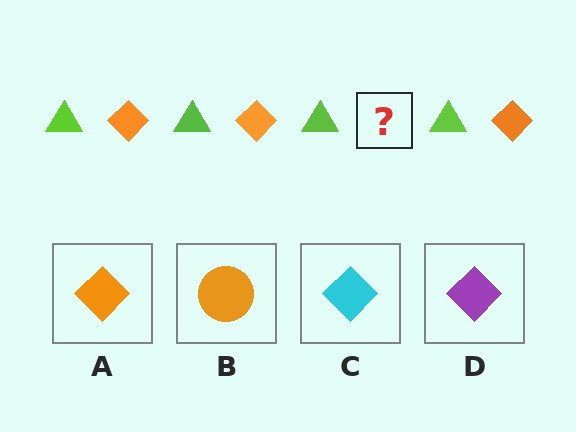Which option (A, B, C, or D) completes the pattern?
A.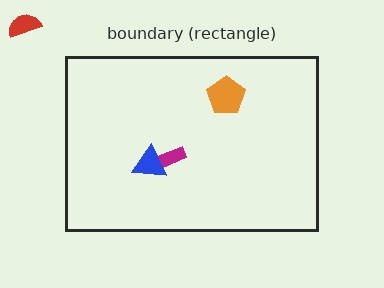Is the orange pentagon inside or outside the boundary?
Inside.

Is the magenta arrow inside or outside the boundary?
Inside.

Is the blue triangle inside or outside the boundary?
Inside.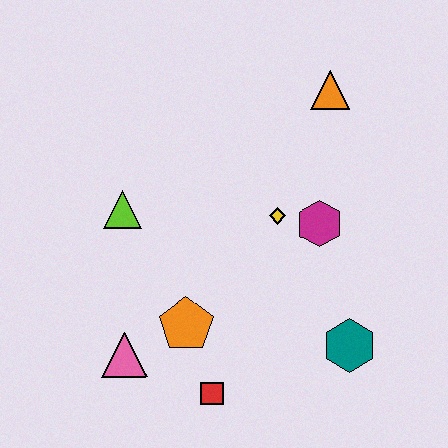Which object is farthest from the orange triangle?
The pink triangle is farthest from the orange triangle.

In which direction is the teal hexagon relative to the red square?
The teal hexagon is to the right of the red square.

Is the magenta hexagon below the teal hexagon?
No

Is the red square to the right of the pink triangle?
Yes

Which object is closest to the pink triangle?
The orange pentagon is closest to the pink triangle.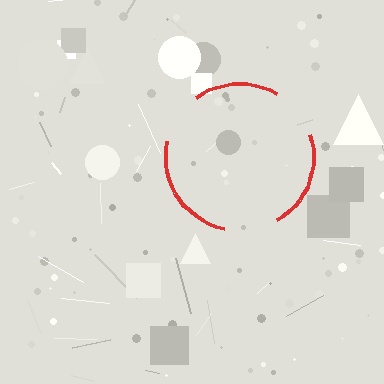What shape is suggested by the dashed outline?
The dashed outline suggests a circle.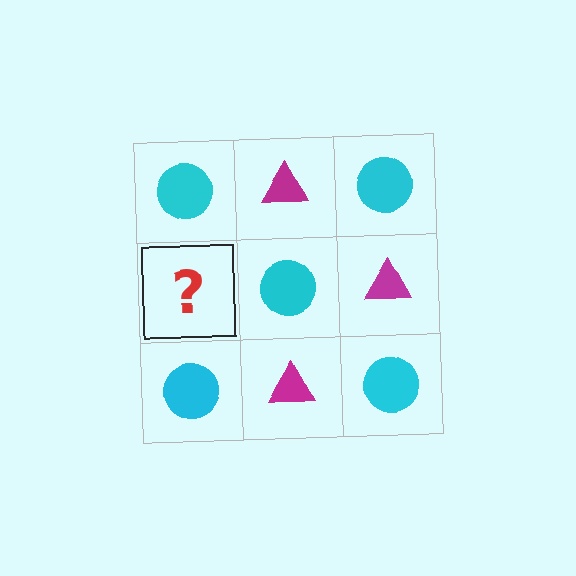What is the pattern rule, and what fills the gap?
The rule is that it alternates cyan circle and magenta triangle in a checkerboard pattern. The gap should be filled with a magenta triangle.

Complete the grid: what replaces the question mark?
The question mark should be replaced with a magenta triangle.